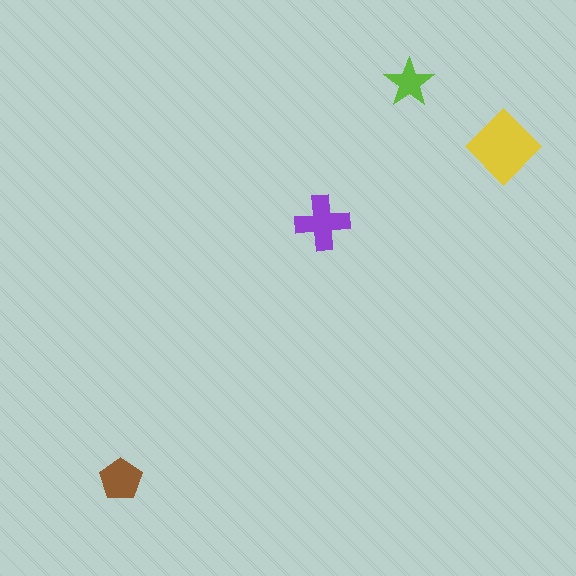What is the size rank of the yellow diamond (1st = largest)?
1st.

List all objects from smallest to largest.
The lime star, the brown pentagon, the purple cross, the yellow diamond.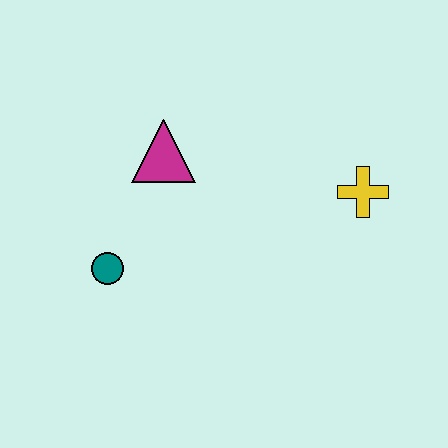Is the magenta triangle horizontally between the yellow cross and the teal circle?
Yes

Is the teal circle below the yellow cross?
Yes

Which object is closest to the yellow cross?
The magenta triangle is closest to the yellow cross.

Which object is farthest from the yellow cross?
The teal circle is farthest from the yellow cross.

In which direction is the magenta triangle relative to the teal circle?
The magenta triangle is above the teal circle.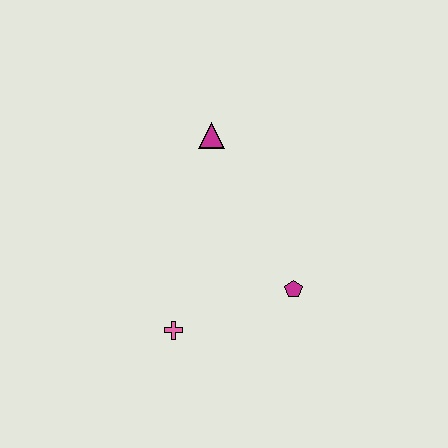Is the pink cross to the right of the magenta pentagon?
No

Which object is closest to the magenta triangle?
The magenta pentagon is closest to the magenta triangle.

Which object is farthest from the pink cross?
The magenta triangle is farthest from the pink cross.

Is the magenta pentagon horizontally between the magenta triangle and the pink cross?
No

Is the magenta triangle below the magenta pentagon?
No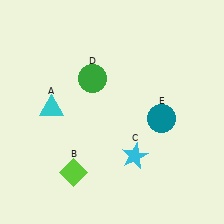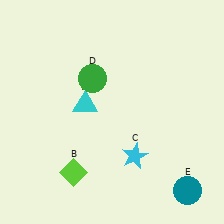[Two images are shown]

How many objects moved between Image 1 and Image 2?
2 objects moved between the two images.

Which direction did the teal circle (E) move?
The teal circle (E) moved down.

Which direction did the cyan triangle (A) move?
The cyan triangle (A) moved right.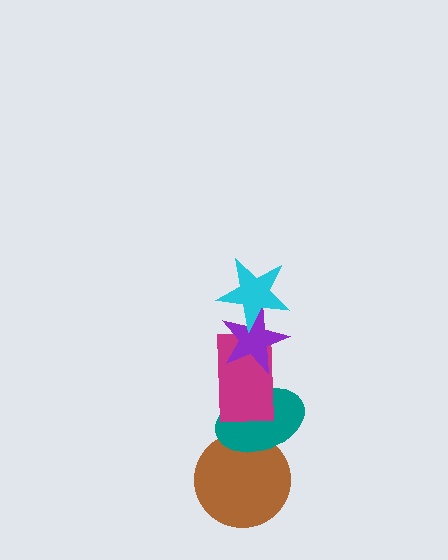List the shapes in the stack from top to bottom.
From top to bottom: the cyan star, the purple star, the magenta rectangle, the teal ellipse, the brown circle.